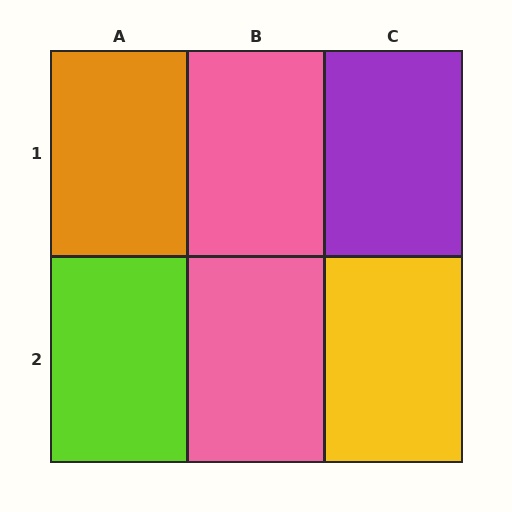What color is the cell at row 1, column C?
Purple.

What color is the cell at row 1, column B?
Pink.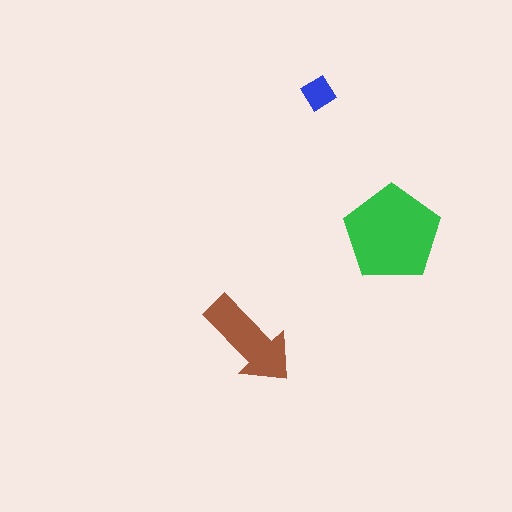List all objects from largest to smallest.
The green pentagon, the brown arrow, the blue diamond.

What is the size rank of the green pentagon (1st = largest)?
1st.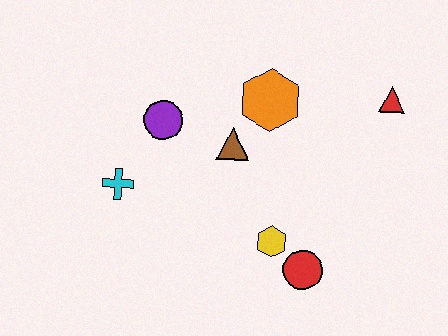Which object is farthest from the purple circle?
The red triangle is farthest from the purple circle.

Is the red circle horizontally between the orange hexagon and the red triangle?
Yes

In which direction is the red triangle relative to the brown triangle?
The red triangle is to the right of the brown triangle.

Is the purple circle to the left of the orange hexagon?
Yes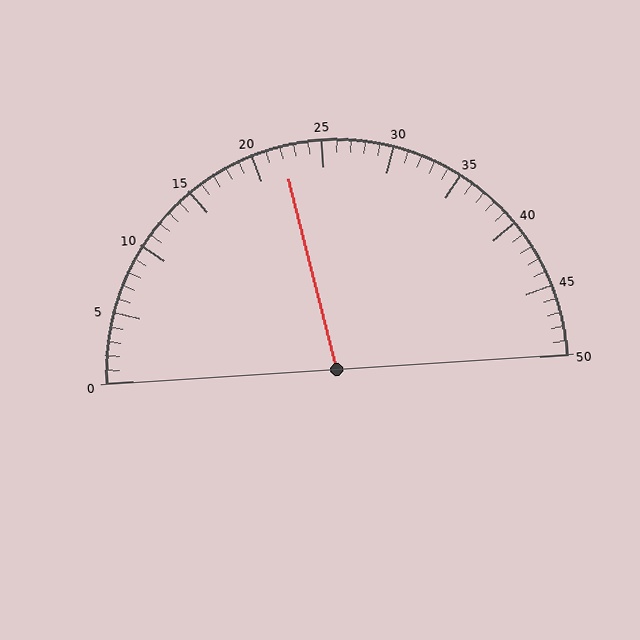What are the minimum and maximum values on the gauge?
The gauge ranges from 0 to 50.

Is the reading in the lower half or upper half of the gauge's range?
The reading is in the lower half of the range (0 to 50).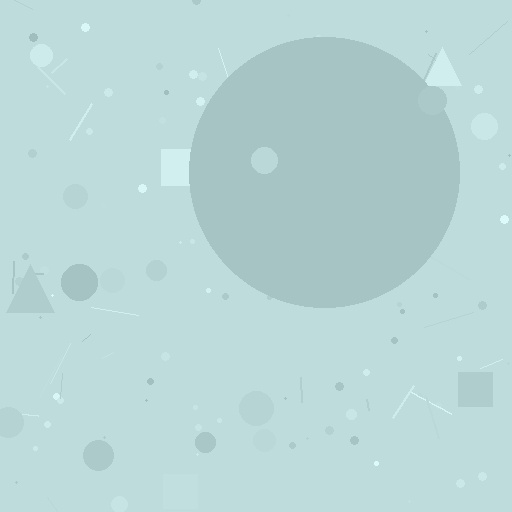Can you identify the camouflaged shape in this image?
The camouflaged shape is a circle.